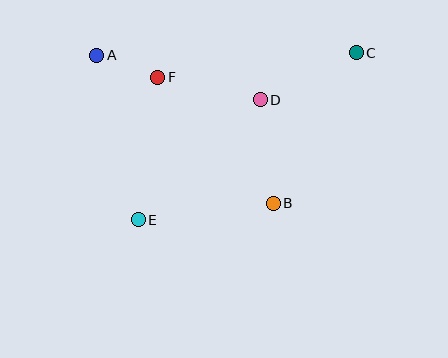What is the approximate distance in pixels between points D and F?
The distance between D and F is approximately 105 pixels.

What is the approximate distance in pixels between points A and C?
The distance between A and C is approximately 259 pixels.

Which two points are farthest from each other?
Points C and E are farthest from each other.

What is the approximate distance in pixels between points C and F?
The distance between C and F is approximately 200 pixels.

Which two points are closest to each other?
Points A and F are closest to each other.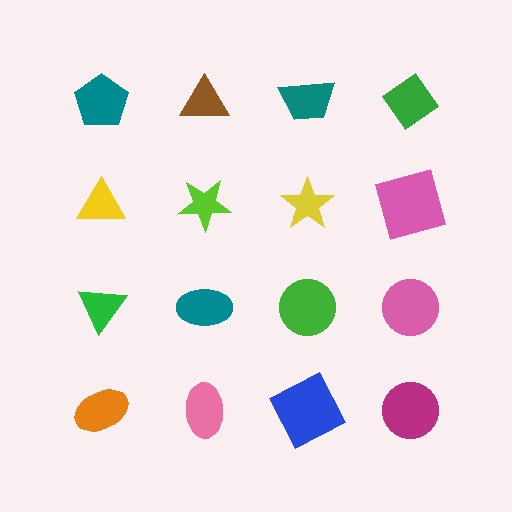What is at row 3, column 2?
A teal ellipse.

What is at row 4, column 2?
A pink ellipse.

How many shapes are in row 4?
4 shapes.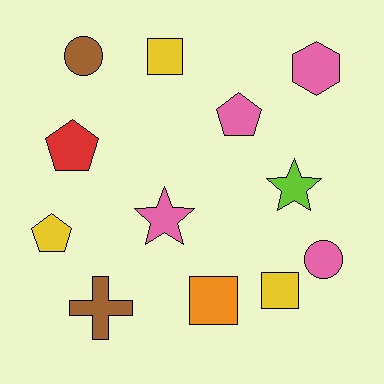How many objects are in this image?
There are 12 objects.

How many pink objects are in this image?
There are 4 pink objects.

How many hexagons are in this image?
There is 1 hexagon.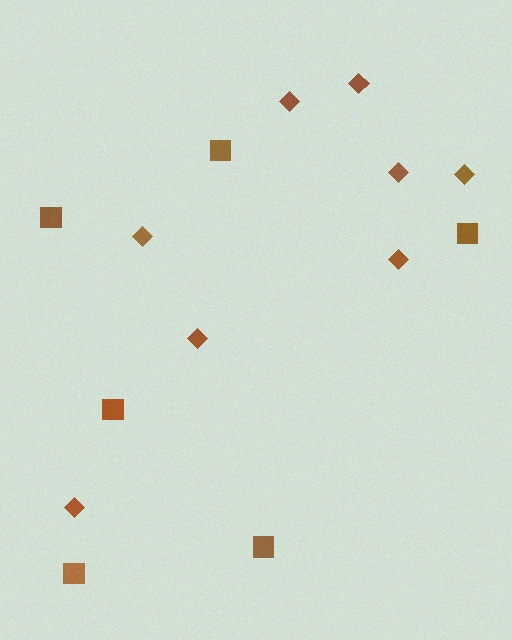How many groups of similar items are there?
There are 2 groups: one group of squares (6) and one group of diamonds (8).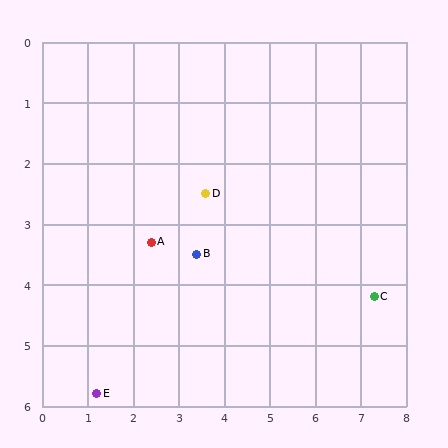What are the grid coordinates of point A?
Point A is at approximately (2.4, 3.3).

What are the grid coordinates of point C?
Point C is at approximately (7.3, 4.2).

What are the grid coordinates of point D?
Point D is at approximately (3.6, 2.5).